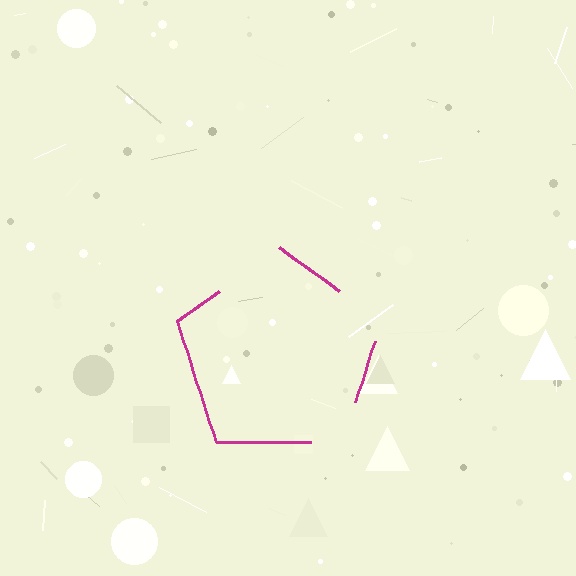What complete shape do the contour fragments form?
The contour fragments form a pentagon.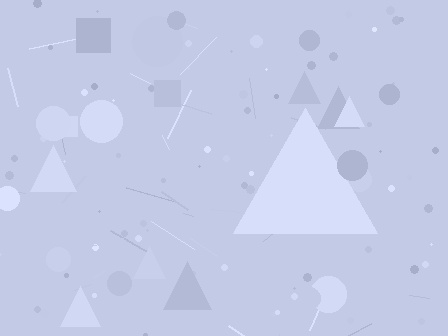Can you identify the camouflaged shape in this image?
The camouflaged shape is a triangle.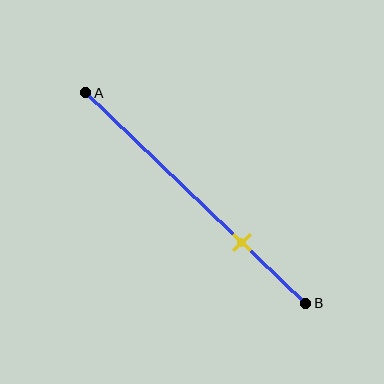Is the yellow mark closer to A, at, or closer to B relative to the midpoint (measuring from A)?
The yellow mark is closer to point B than the midpoint of segment AB.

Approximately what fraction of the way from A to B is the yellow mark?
The yellow mark is approximately 70% of the way from A to B.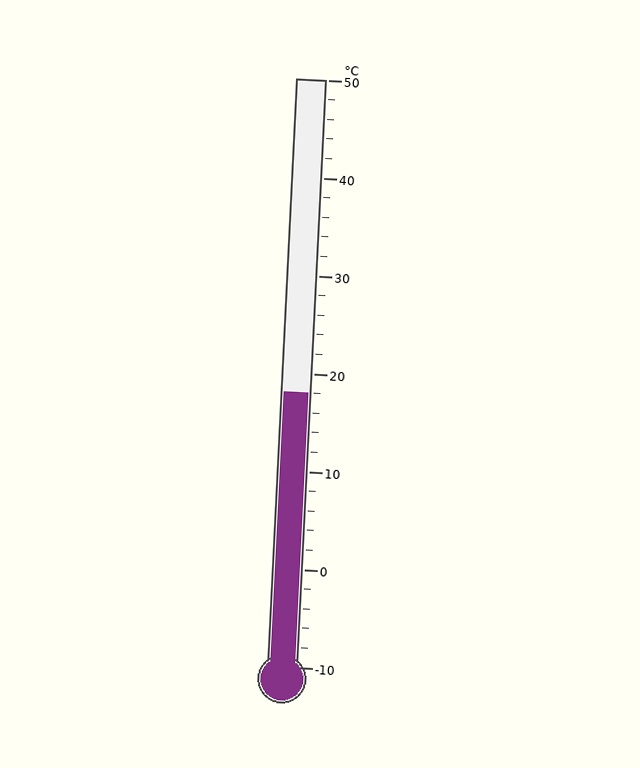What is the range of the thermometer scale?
The thermometer scale ranges from -10°C to 50°C.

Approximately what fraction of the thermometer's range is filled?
The thermometer is filled to approximately 45% of its range.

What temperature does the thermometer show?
The thermometer shows approximately 18°C.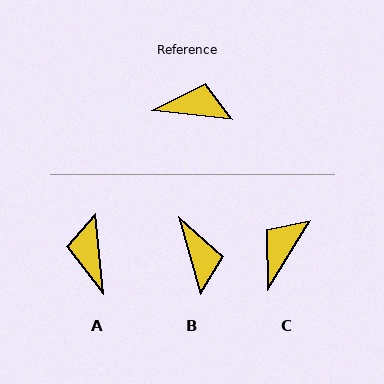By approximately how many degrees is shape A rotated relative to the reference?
Approximately 102 degrees counter-clockwise.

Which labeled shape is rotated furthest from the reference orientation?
A, about 102 degrees away.